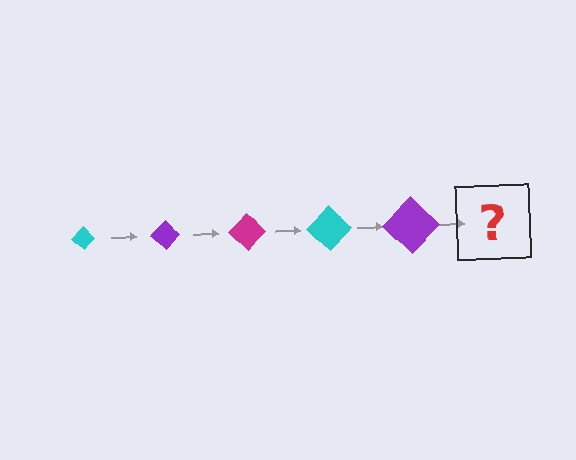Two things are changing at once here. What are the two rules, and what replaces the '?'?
The two rules are that the diamond grows larger each step and the color cycles through cyan, purple, and magenta. The '?' should be a magenta diamond, larger than the previous one.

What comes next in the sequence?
The next element should be a magenta diamond, larger than the previous one.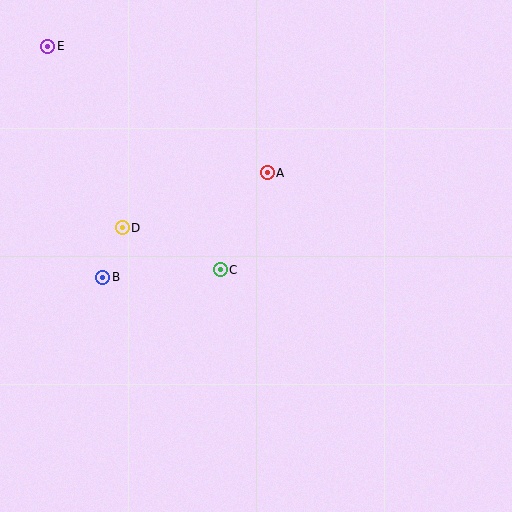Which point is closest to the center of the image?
Point C at (220, 270) is closest to the center.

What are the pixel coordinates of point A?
Point A is at (267, 173).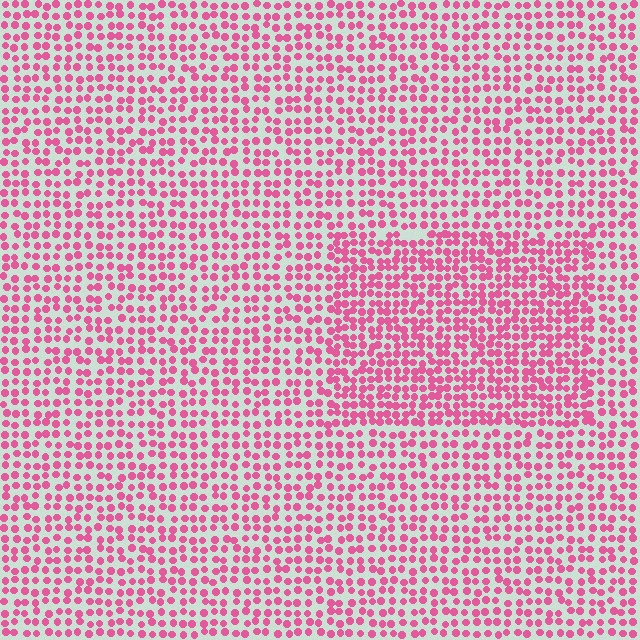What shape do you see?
I see a rectangle.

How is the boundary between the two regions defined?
The boundary is defined by a change in element density (approximately 1.5x ratio). All elements are the same color, size, and shape.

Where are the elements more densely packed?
The elements are more densely packed inside the rectangle boundary.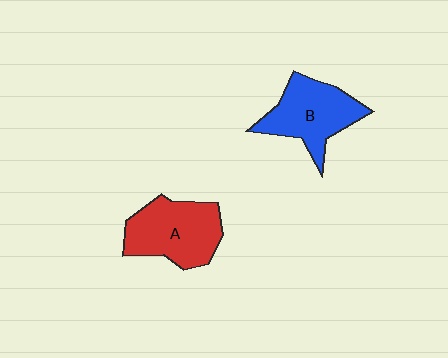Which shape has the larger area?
Shape A (red).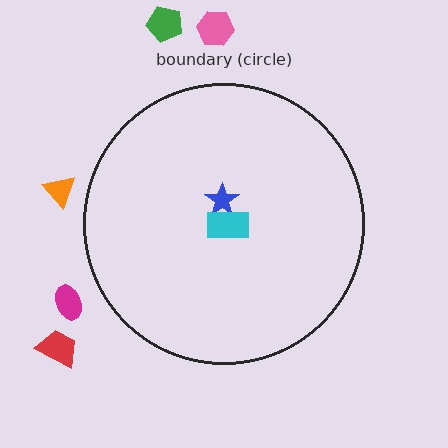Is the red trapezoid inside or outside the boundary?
Outside.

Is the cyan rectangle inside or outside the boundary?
Inside.